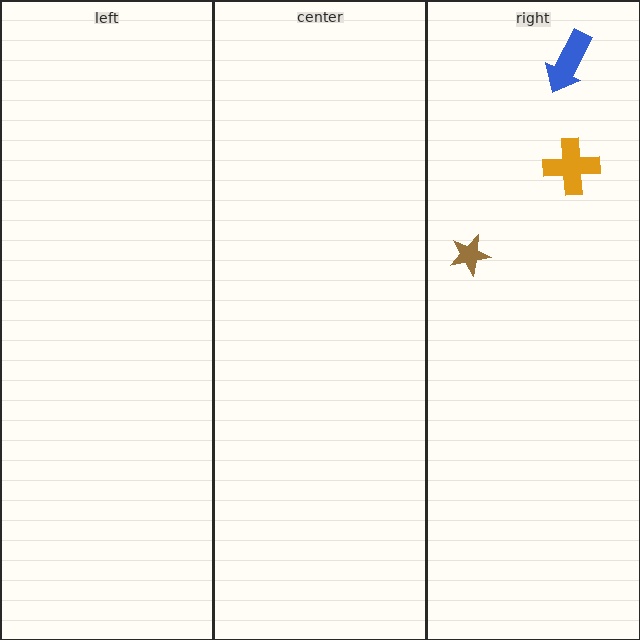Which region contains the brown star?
The right region.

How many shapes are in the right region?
3.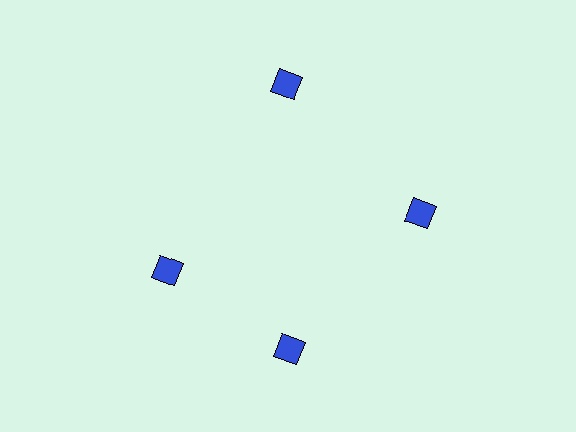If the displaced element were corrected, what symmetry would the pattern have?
It would have 4-fold rotational symmetry — the pattern would map onto itself every 90 degrees.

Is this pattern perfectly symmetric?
No. The 4 blue squares are arranged in a ring, but one element near the 9 o'clock position is rotated out of alignment along the ring, breaking the 4-fold rotational symmetry.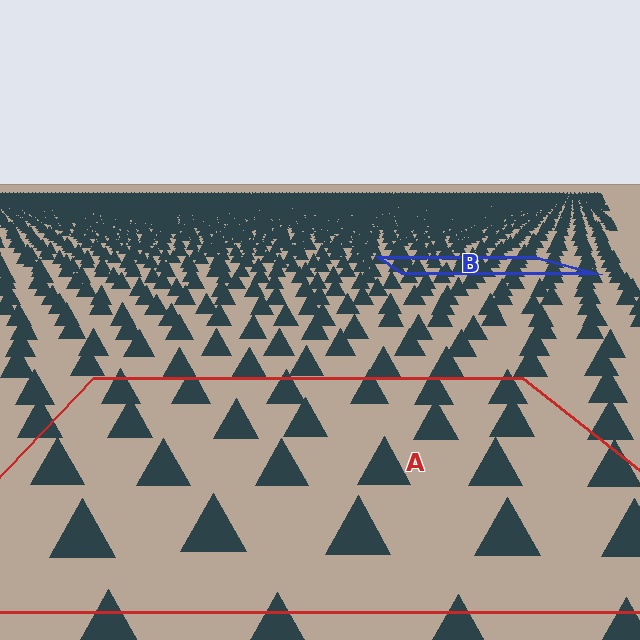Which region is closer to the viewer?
Region A is closer. The texture elements there are larger and more spread out.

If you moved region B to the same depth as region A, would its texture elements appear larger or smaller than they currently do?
They would appear larger. At a closer depth, the same texture elements are projected at a bigger on-screen size.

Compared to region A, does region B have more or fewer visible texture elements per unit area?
Region B has more texture elements per unit area — they are packed more densely because it is farther away.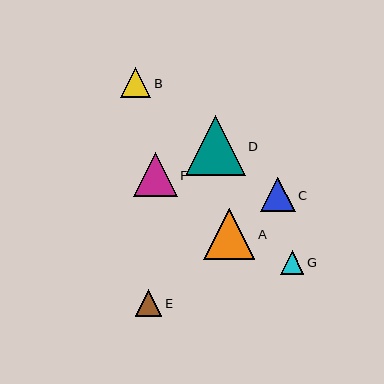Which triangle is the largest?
Triangle D is the largest with a size of approximately 60 pixels.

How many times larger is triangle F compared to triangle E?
Triangle F is approximately 1.7 times the size of triangle E.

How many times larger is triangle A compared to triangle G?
Triangle A is approximately 2.2 times the size of triangle G.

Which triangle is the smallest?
Triangle G is the smallest with a size of approximately 23 pixels.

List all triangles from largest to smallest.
From largest to smallest: D, A, F, C, B, E, G.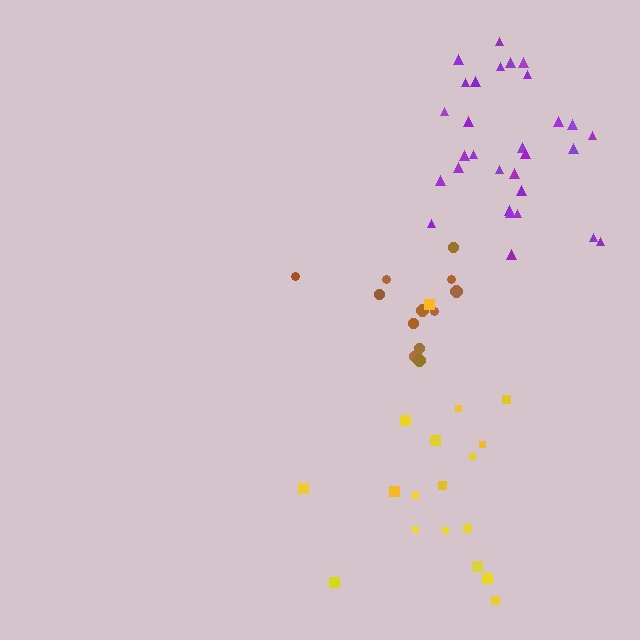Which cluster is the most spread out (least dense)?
Yellow.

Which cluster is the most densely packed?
Brown.